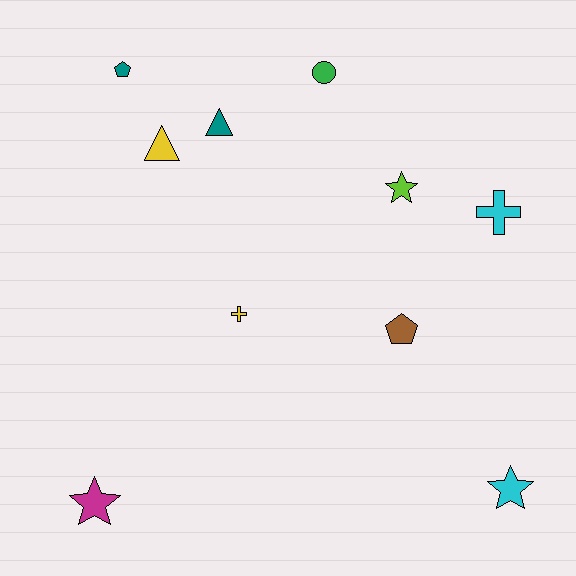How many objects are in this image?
There are 10 objects.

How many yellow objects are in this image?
There are 2 yellow objects.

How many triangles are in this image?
There are 2 triangles.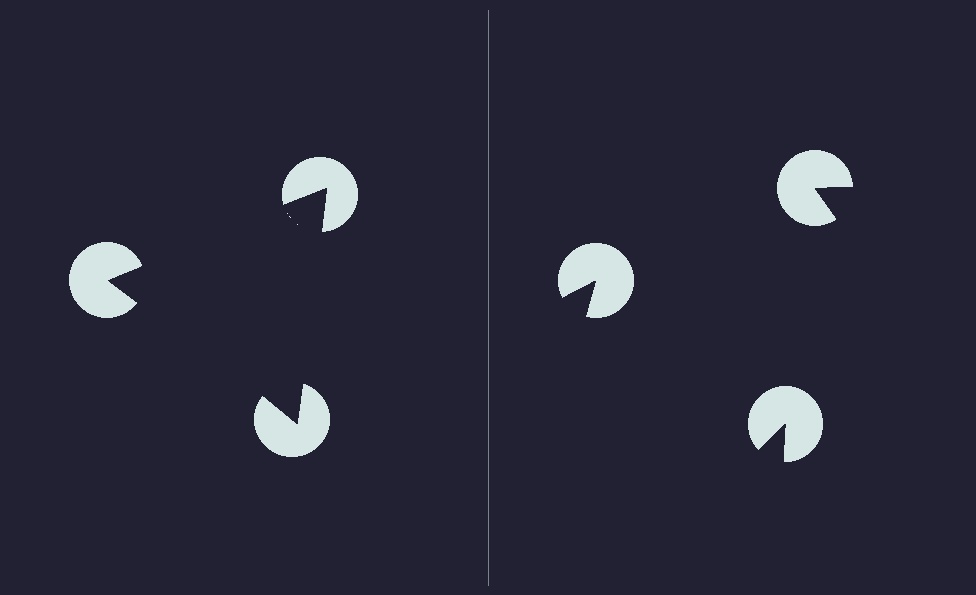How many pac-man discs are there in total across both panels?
6 — 3 on each side.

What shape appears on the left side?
An illusory triangle.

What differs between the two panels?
The pac-man discs are positioned identically on both sides; only the wedge orientations differ. On the left they align to a triangle; on the right they are misaligned.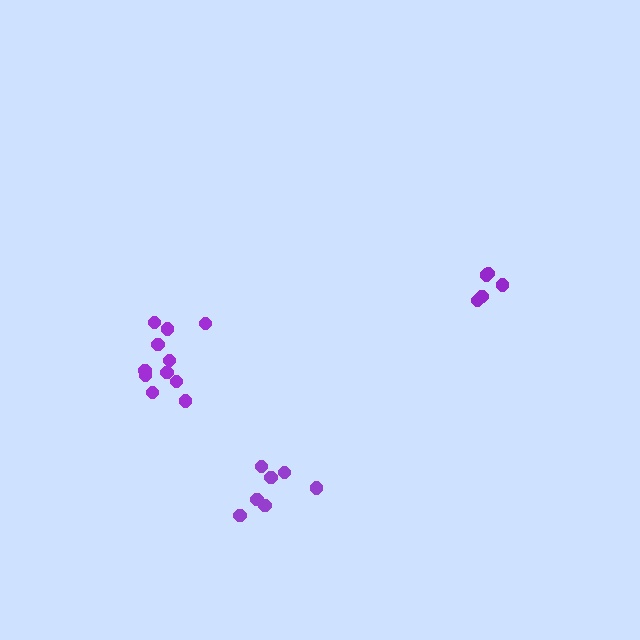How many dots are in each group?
Group 1: 5 dots, Group 2: 11 dots, Group 3: 7 dots (23 total).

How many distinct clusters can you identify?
There are 3 distinct clusters.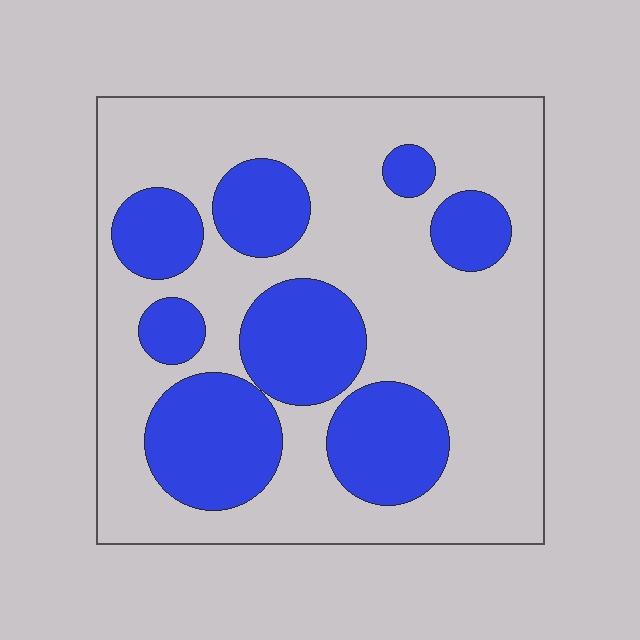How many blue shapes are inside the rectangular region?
8.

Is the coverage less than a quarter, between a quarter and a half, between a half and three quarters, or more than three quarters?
Between a quarter and a half.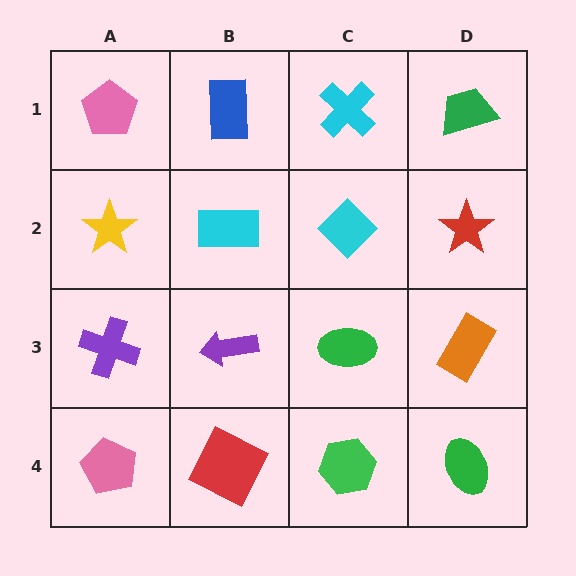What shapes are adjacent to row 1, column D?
A red star (row 2, column D), a cyan cross (row 1, column C).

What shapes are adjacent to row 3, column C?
A cyan diamond (row 2, column C), a green hexagon (row 4, column C), a purple arrow (row 3, column B), an orange rectangle (row 3, column D).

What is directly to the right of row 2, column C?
A red star.